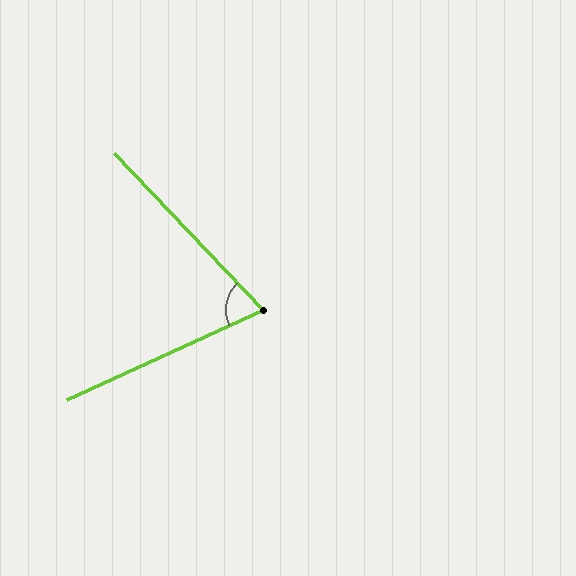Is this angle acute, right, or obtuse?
It is acute.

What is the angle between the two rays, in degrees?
Approximately 71 degrees.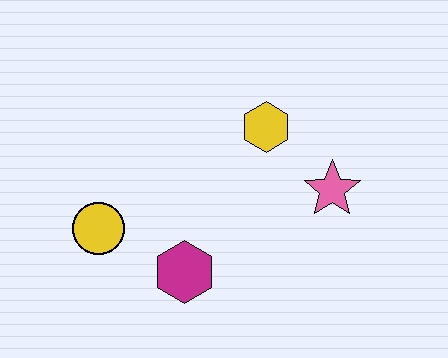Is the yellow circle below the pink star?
Yes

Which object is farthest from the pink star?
The yellow circle is farthest from the pink star.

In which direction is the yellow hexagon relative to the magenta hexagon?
The yellow hexagon is above the magenta hexagon.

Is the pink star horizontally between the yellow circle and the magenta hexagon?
No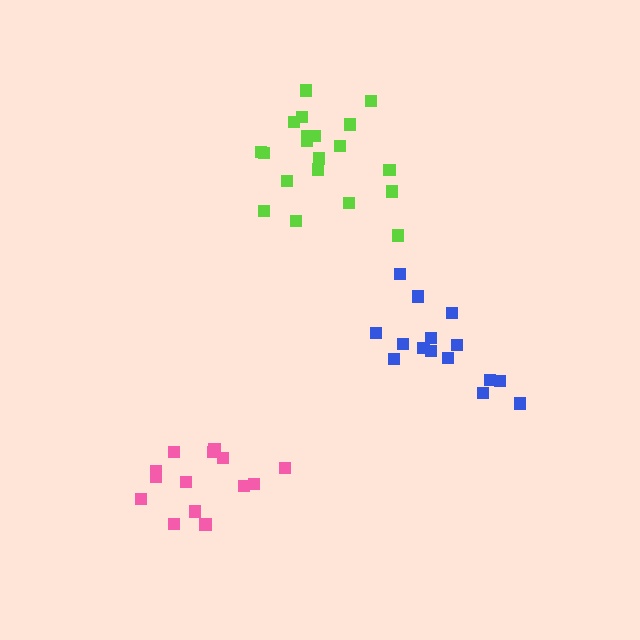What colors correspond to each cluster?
The clusters are colored: lime, blue, pink.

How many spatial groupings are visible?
There are 3 spatial groupings.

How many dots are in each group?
Group 1: 20 dots, Group 2: 15 dots, Group 3: 14 dots (49 total).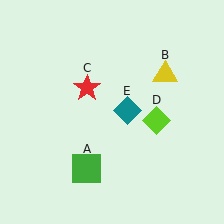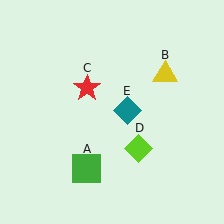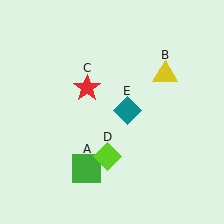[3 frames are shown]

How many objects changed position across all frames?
1 object changed position: lime diamond (object D).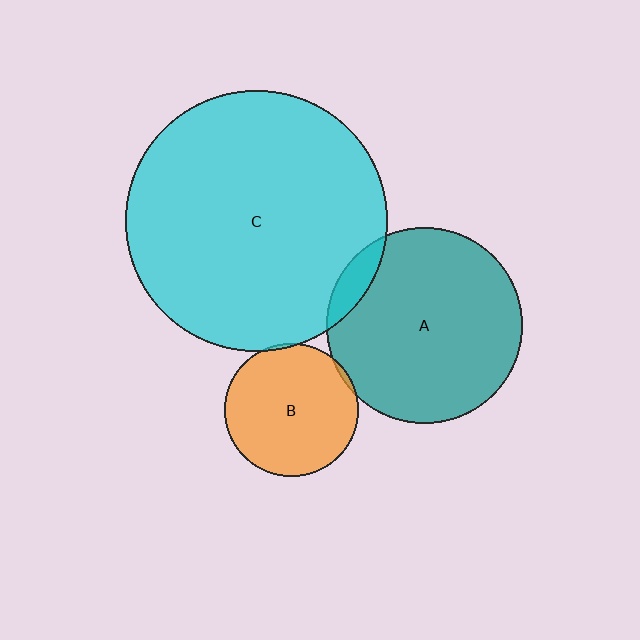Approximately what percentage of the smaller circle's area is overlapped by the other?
Approximately 10%.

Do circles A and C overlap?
Yes.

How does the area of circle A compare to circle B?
Approximately 2.2 times.